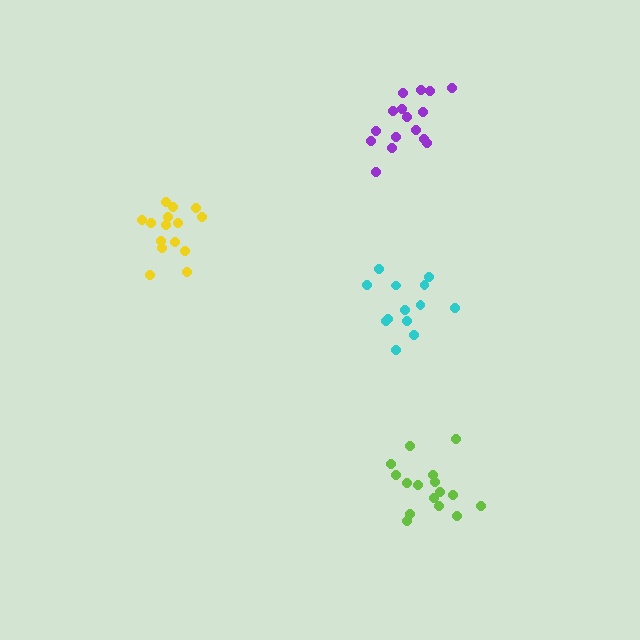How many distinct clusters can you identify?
There are 4 distinct clusters.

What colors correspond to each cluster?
The clusters are colored: cyan, yellow, purple, lime.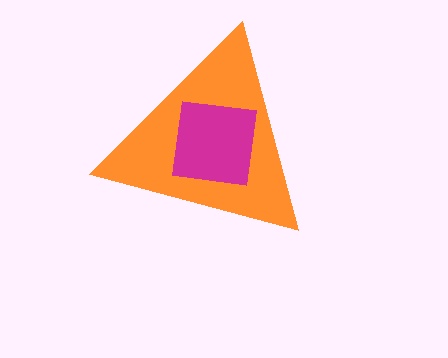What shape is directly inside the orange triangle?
The magenta square.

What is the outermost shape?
The orange triangle.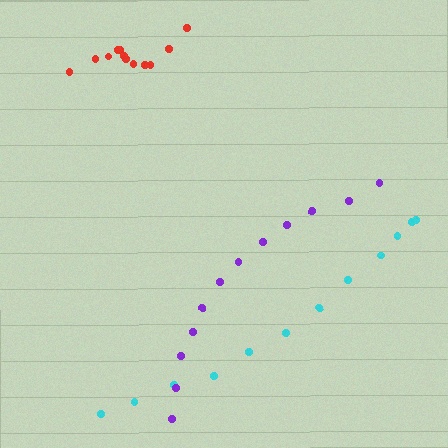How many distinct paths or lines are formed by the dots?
There are 3 distinct paths.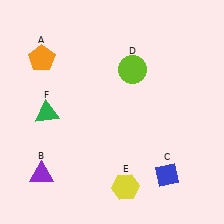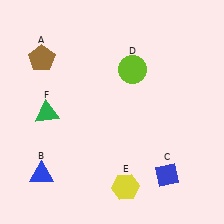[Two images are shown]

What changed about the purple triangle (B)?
In Image 1, B is purple. In Image 2, it changed to blue.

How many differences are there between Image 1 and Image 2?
There are 2 differences between the two images.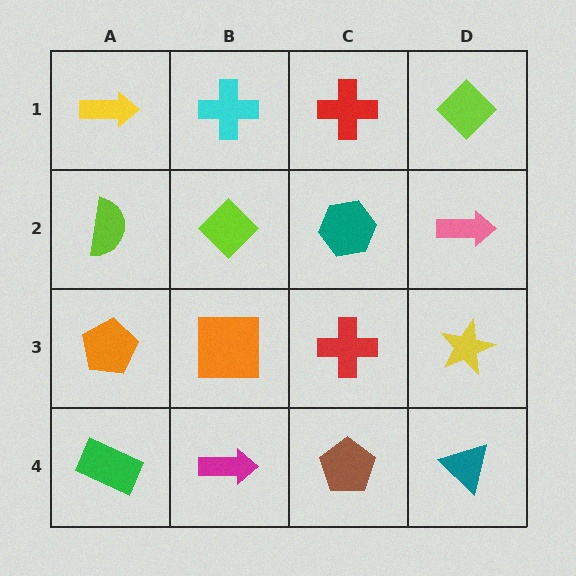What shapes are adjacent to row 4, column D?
A yellow star (row 3, column D), a brown pentagon (row 4, column C).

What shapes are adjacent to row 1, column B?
A lime diamond (row 2, column B), a yellow arrow (row 1, column A), a red cross (row 1, column C).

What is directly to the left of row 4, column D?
A brown pentagon.